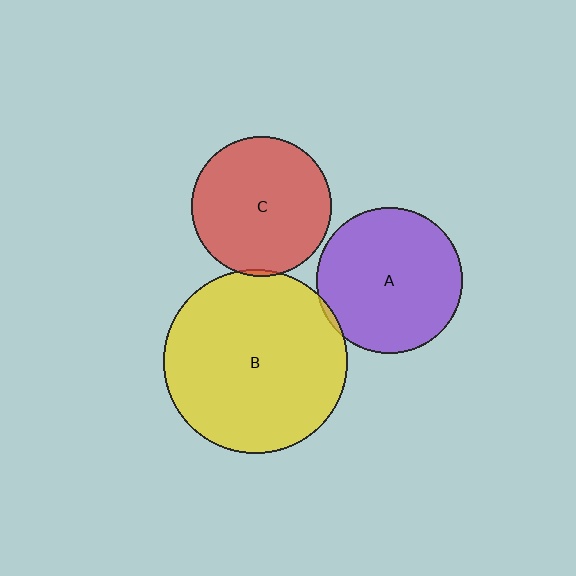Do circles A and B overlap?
Yes.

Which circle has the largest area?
Circle B (yellow).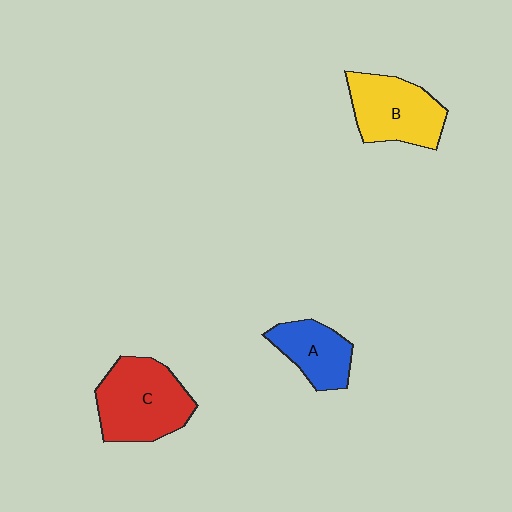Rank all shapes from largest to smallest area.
From largest to smallest: C (red), B (yellow), A (blue).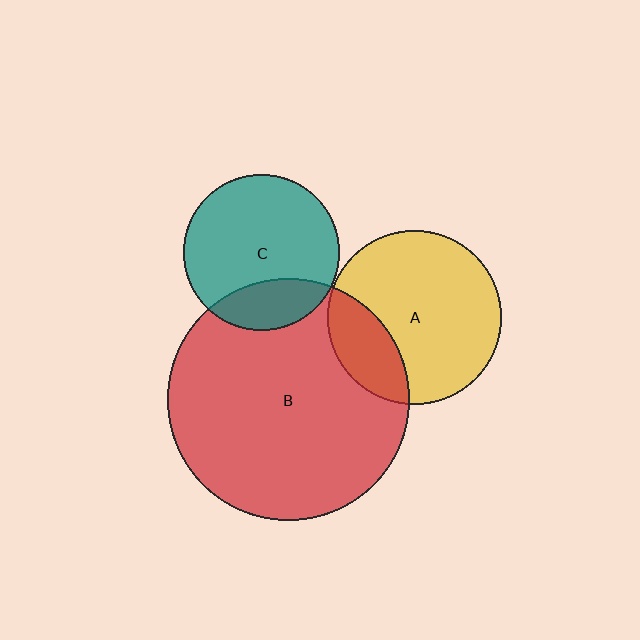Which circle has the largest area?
Circle B (red).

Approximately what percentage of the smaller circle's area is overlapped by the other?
Approximately 25%.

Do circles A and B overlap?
Yes.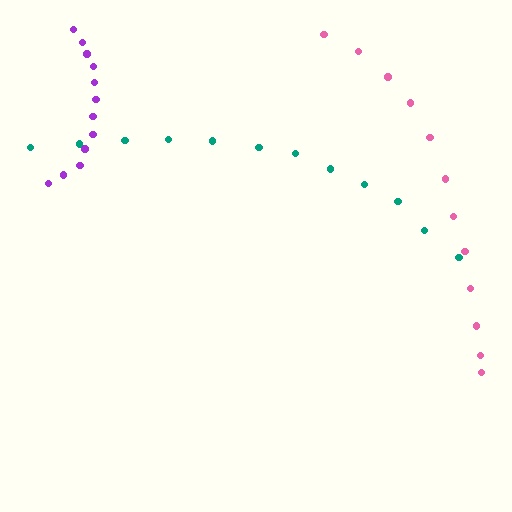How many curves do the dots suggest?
There are 3 distinct paths.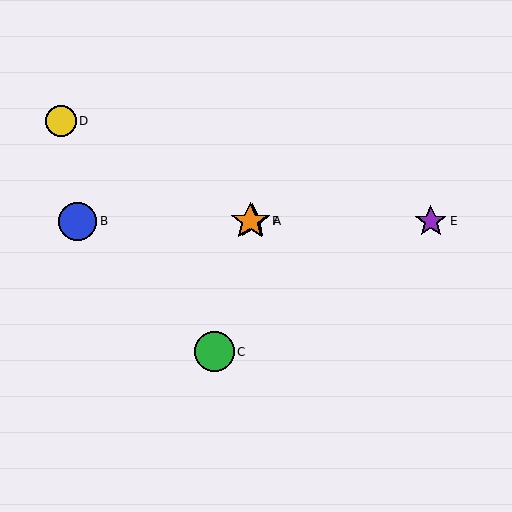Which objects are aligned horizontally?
Objects A, B, E, F are aligned horizontally.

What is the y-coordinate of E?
Object E is at y≈221.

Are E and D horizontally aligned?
No, E is at y≈221 and D is at y≈121.